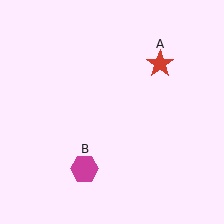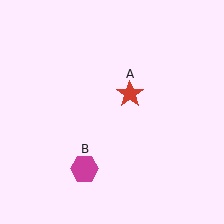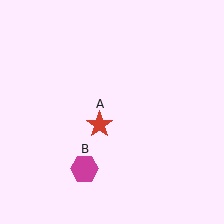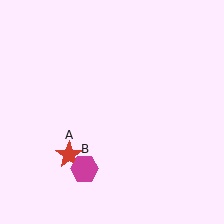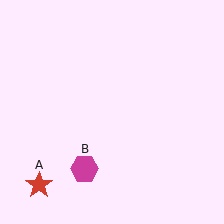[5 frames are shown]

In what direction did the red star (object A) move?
The red star (object A) moved down and to the left.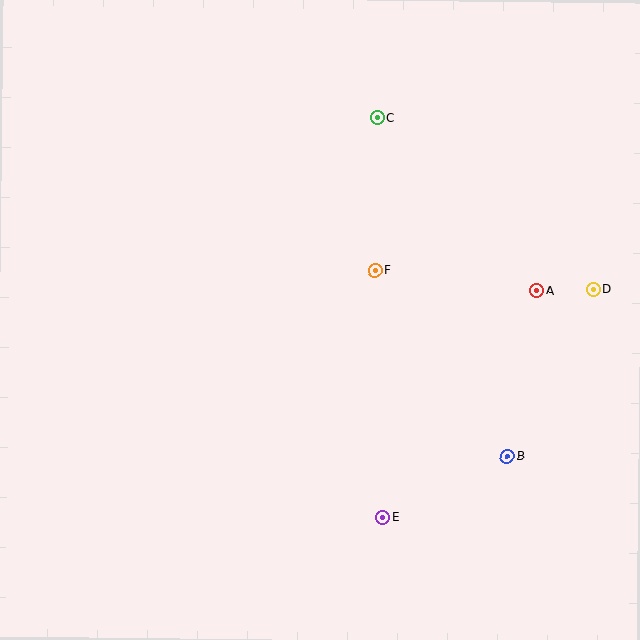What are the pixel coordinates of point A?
Point A is at (537, 291).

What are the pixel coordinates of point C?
Point C is at (377, 117).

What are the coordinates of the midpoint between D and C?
The midpoint between D and C is at (486, 203).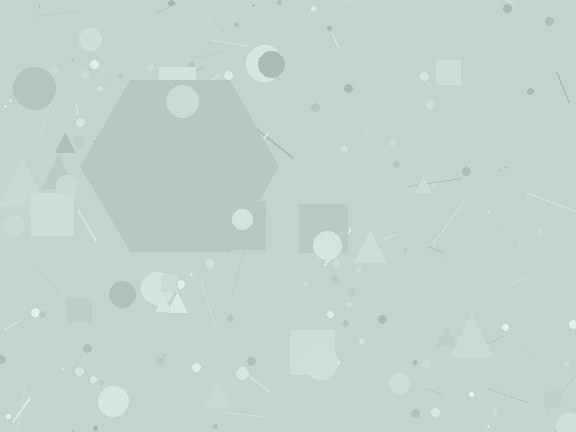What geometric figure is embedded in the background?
A hexagon is embedded in the background.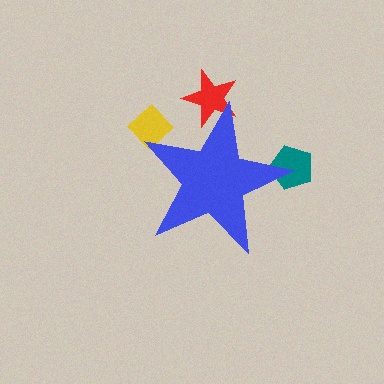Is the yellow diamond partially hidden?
Yes, the yellow diamond is partially hidden behind the blue star.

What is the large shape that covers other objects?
A blue star.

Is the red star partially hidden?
Yes, the red star is partially hidden behind the blue star.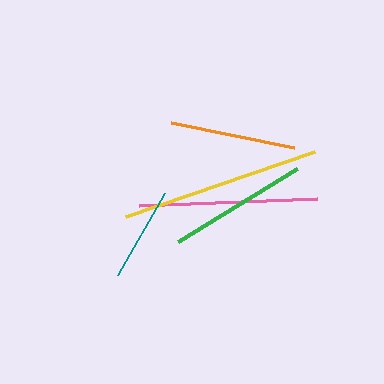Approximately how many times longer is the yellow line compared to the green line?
The yellow line is approximately 1.4 times the length of the green line.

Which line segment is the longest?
The yellow line is the longest at approximately 200 pixels.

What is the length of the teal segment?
The teal segment is approximately 95 pixels long.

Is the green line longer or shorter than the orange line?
The green line is longer than the orange line.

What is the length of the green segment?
The green segment is approximately 139 pixels long.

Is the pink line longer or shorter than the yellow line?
The yellow line is longer than the pink line.